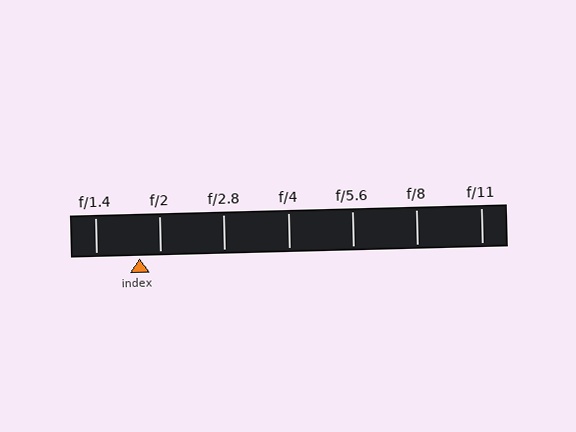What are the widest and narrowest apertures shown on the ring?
The widest aperture shown is f/1.4 and the narrowest is f/11.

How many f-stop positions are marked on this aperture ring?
There are 7 f-stop positions marked.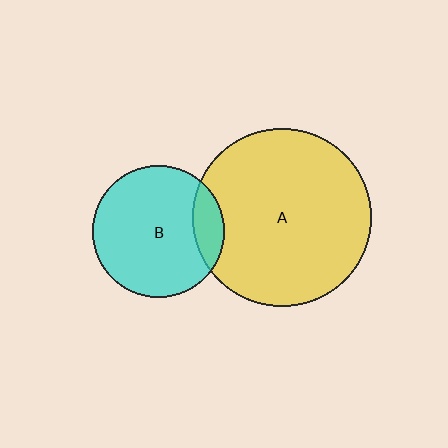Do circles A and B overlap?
Yes.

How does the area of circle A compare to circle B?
Approximately 1.8 times.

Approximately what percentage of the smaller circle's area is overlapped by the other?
Approximately 15%.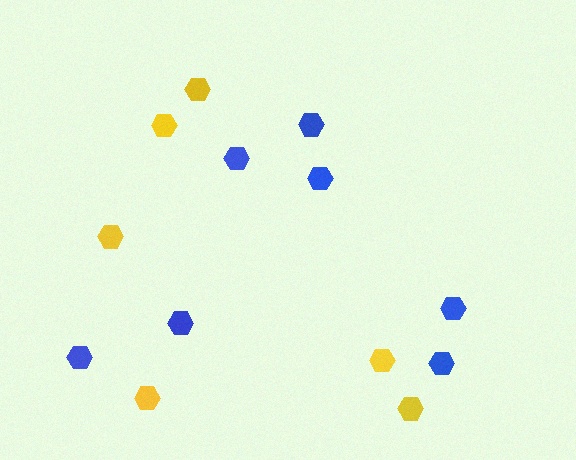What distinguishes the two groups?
There are 2 groups: one group of blue hexagons (7) and one group of yellow hexagons (6).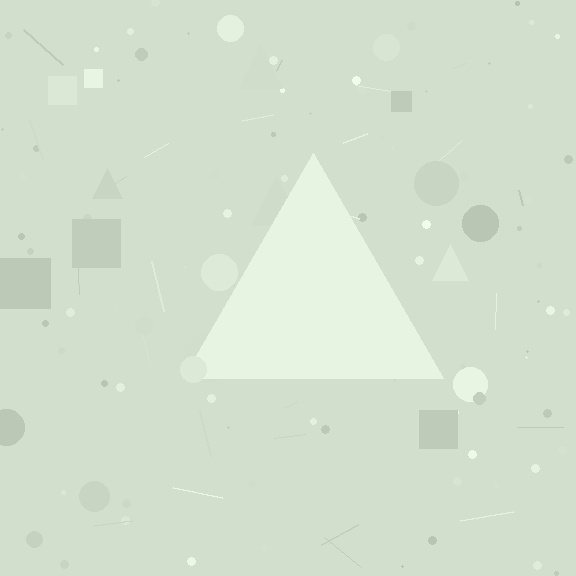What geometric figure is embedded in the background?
A triangle is embedded in the background.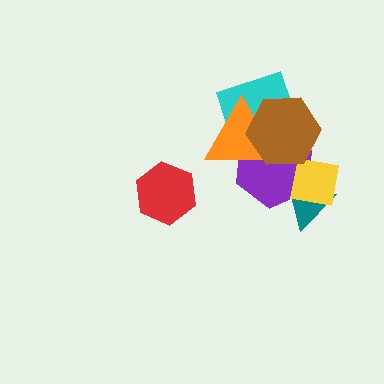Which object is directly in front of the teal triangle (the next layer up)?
The purple hexagon is directly in front of the teal triangle.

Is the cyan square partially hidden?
Yes, it is partially covered by another shape.